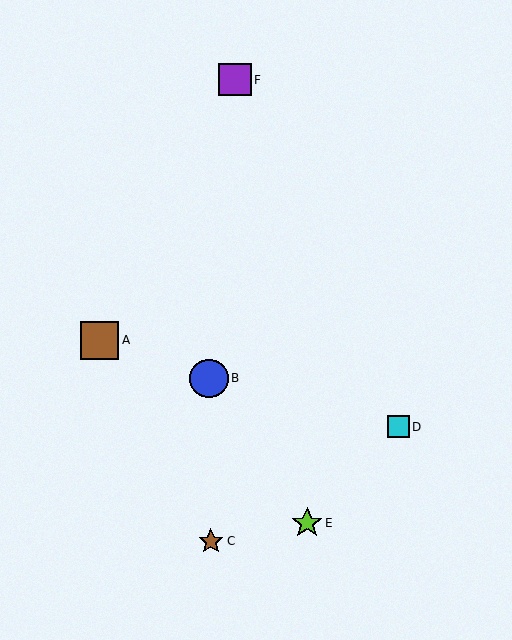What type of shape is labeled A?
Shape A is a brown square.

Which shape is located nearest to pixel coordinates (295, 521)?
The lime star (labeled E) at (307, 523) is nearest to that location.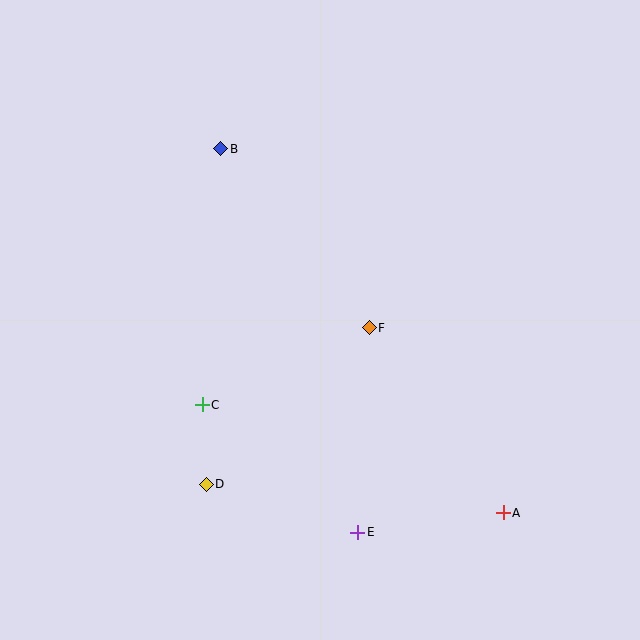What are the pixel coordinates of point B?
Point B is at (221, 149).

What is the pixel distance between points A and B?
The distance between A and B is 461 pixels.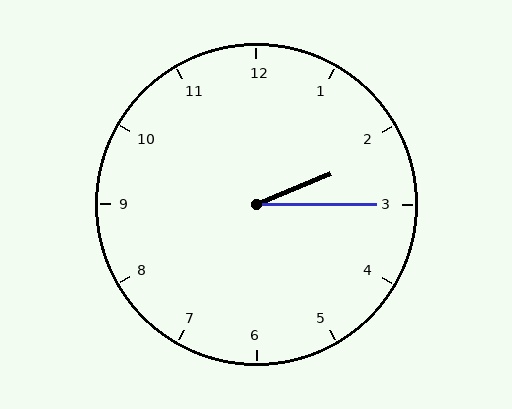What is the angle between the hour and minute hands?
Approximately 22 degrees.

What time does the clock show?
2:15.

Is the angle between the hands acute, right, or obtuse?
It is acute.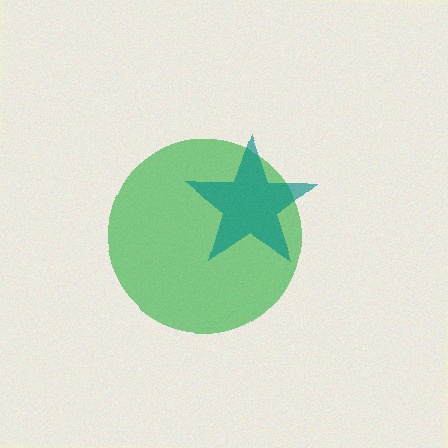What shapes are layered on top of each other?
The layered shapes are: a green circle, a teal star.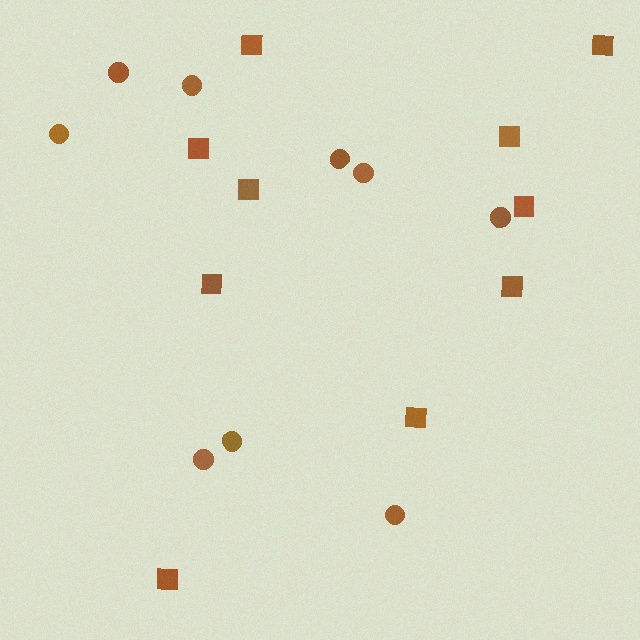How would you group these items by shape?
There are 2 groups: one group of circles (9) and one group of squares (10).